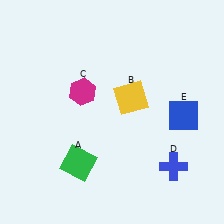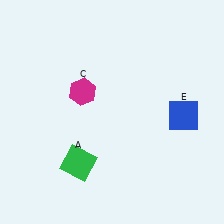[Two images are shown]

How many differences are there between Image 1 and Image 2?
There are 2 differences between the two images.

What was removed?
The yellow square (B), the blue cross (D) were removed in Image 2.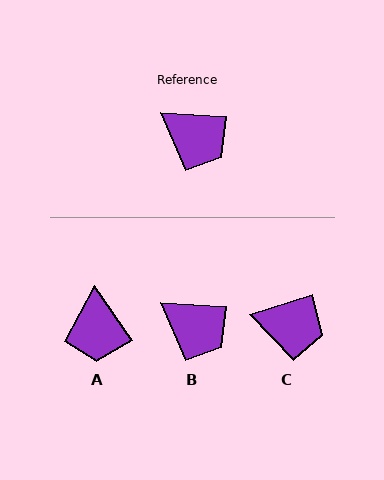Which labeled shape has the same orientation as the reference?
B.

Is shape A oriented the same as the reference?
No, it is off by about 52 degrees.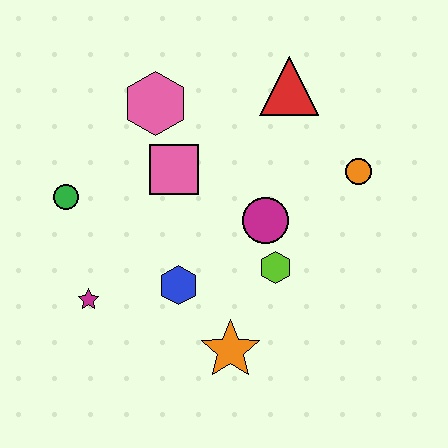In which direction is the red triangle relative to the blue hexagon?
The red triangle is above the blue hexagon.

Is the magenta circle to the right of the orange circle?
No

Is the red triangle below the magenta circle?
No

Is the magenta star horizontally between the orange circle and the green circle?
Yes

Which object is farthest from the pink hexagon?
The orange star is farthest from the pink hexagon.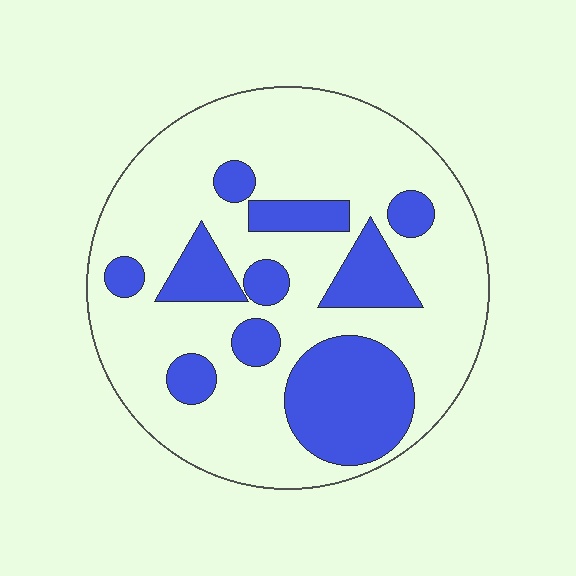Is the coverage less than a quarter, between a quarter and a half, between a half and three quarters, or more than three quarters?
Between a quarter and a half.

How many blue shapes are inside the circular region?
10.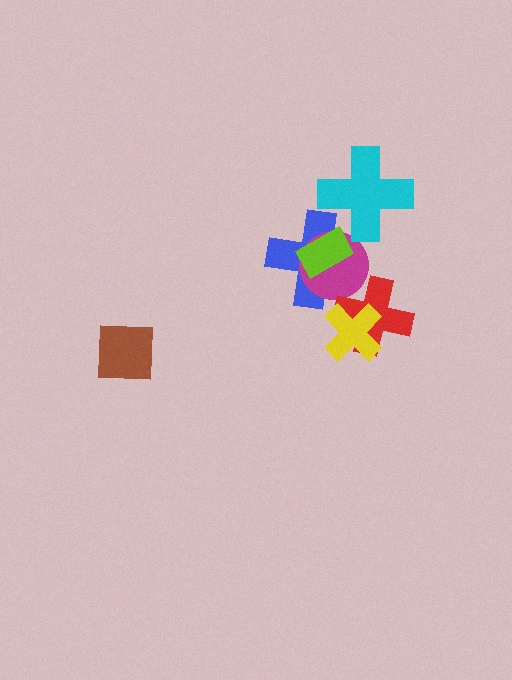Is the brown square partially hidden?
No, no other shape covers it.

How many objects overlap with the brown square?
0 objects overlap with the brown square.